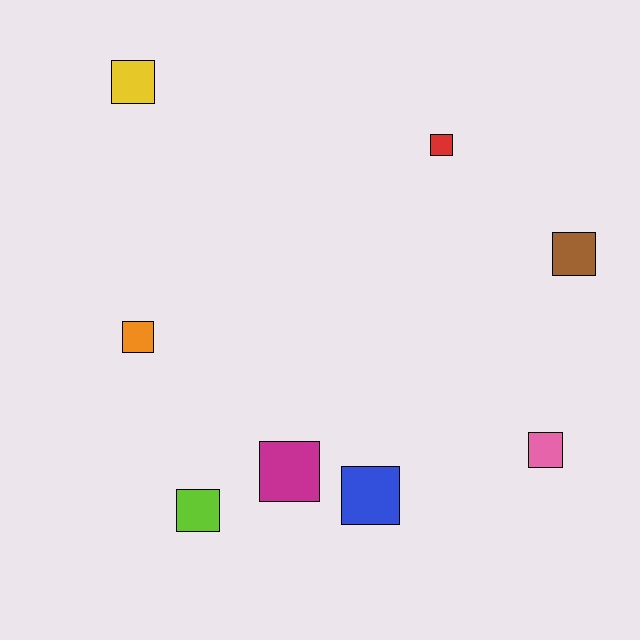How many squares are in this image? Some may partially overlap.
There are 8 squares.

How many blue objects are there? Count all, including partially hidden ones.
There is 1 blue object.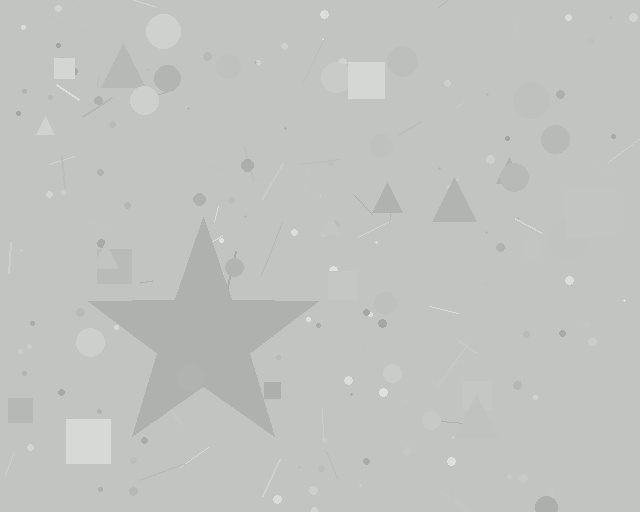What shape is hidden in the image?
A star is hidden in the image.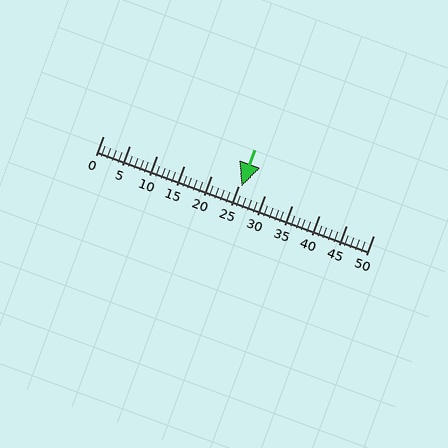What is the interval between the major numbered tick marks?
The major tick marks are spaced 5 units apart.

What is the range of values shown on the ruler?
The ruler shows values from 0 to 50.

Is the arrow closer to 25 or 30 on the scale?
The arrow is closer to 25.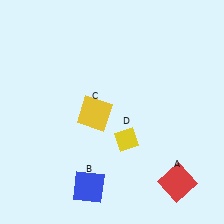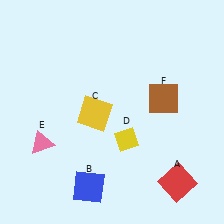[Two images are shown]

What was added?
A pink triangle (E), a brown square (F) were added in Image 2.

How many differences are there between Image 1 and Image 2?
There are 2 differences between the two images.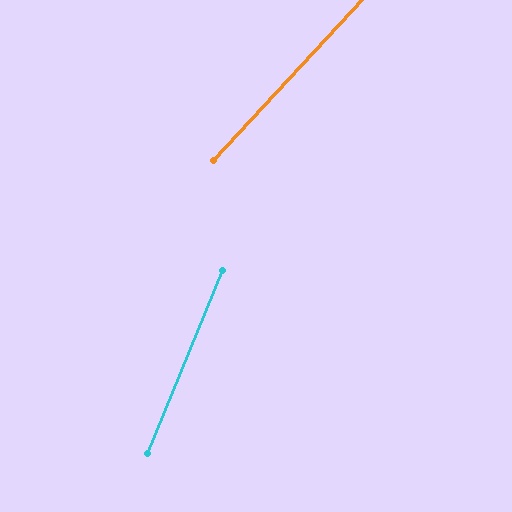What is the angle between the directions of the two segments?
Approximately 20 degrees.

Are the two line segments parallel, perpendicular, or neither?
Neither parallel nor perpendicular — they differ by about 20°.